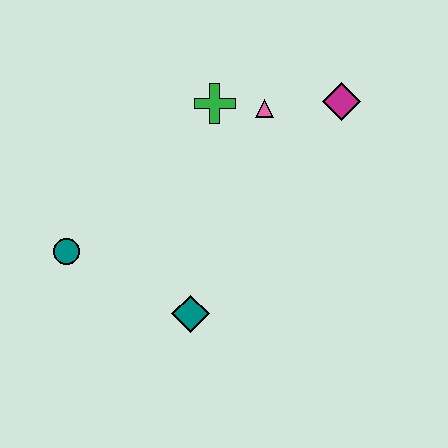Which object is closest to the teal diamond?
The teal circle is closest to the teal diamond.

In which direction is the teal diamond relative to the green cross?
The teal diamond is below the green cross.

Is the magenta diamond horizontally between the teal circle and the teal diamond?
No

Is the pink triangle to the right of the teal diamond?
Yes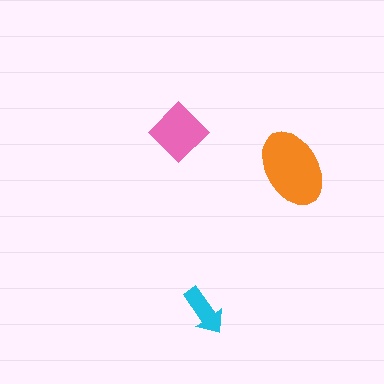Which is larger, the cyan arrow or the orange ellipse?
The orange ellipse.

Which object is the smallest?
The cyan arrow.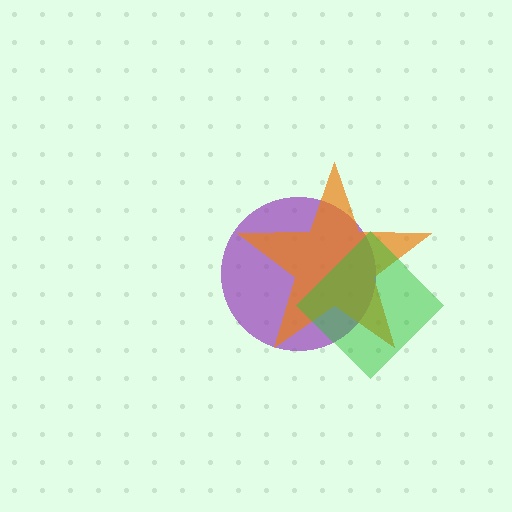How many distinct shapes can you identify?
There are 3 distinct shapes: a purple circle, an orange star, a green diamond.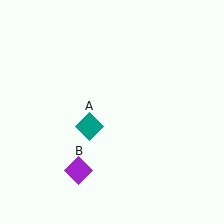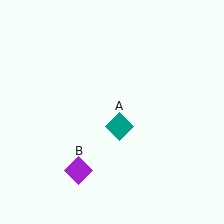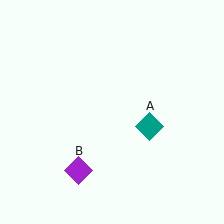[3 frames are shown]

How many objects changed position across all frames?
1 object changed position: teal diamond (object A).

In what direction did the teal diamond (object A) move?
The teal diamond (object A) moved right.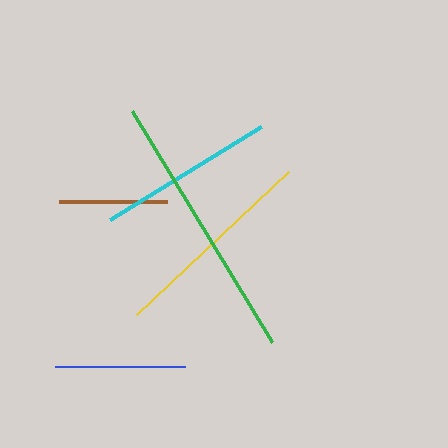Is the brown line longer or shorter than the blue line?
The blue line is longer than the brown line.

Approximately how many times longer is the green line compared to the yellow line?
The green line is approximately 1.3 times the length of the yellow line.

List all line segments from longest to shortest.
From longest to shortest: green, yellow, cyan, blue, brown.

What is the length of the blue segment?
The blue segment is approximately 129 pixels long.